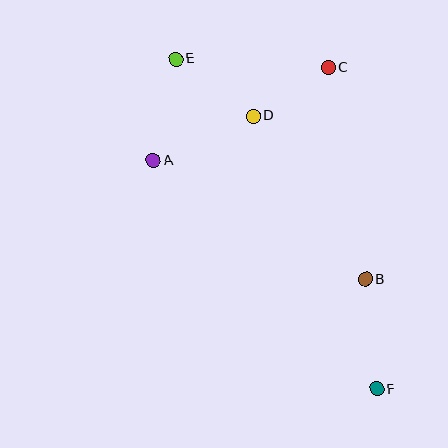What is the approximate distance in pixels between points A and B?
The distance between A and B is approximately 243 pixels.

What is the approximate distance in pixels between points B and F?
The distance between B and F is approximately 110 pixels.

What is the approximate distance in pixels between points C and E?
The distance between C and E is approximately 153 pixels.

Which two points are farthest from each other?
Points E and F are farthest from each other.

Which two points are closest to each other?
Points C and D are closest to each other.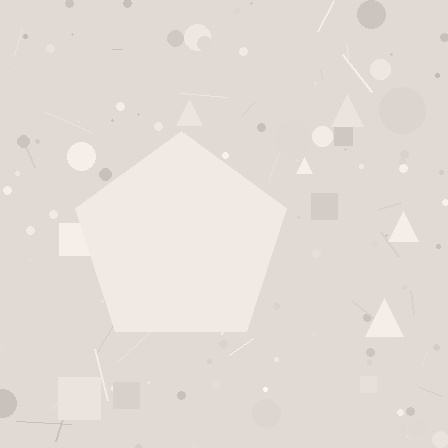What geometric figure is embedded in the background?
A pentagon is embedded in the background.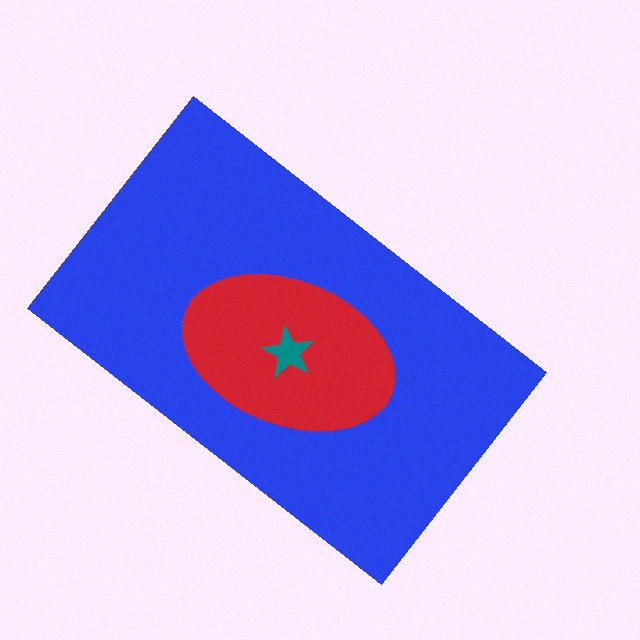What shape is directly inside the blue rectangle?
The red ellipse.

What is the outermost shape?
The blue rectangle.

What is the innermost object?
The teal star.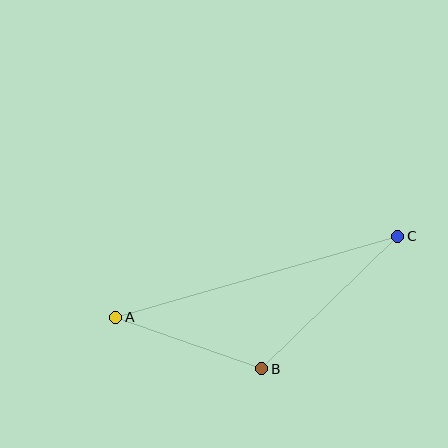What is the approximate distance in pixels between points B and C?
The distance between B and C is approximately 190 pixels.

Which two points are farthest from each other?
Points A and C are farthest from each other.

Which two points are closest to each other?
Points A and B are closest to each other.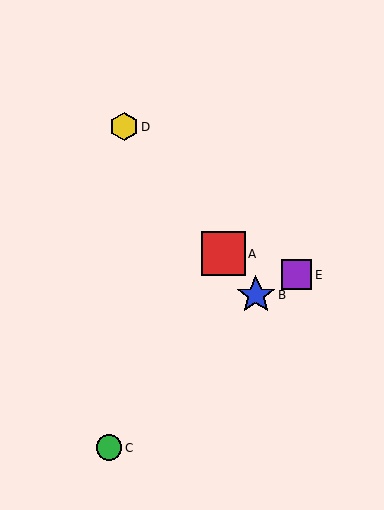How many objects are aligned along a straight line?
3 objects (A, B, D) are aligned along a straight line.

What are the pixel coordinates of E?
Object E is at (297, 275).